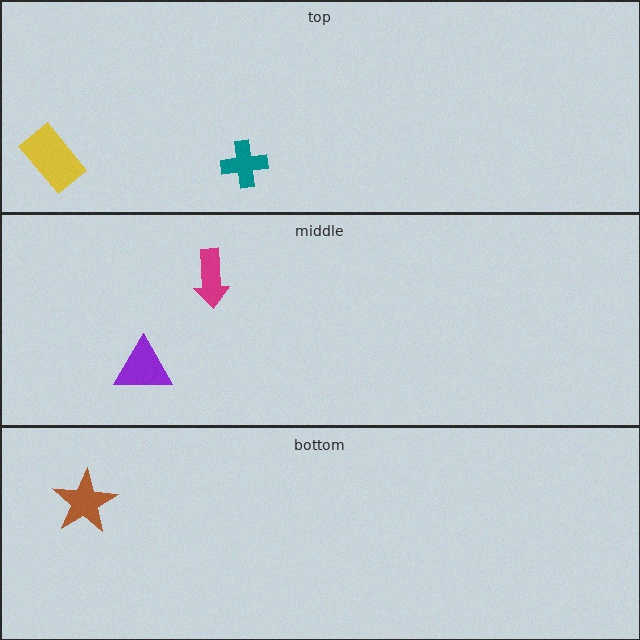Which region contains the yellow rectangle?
The top region.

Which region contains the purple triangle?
The middle region.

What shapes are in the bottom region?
The brown star.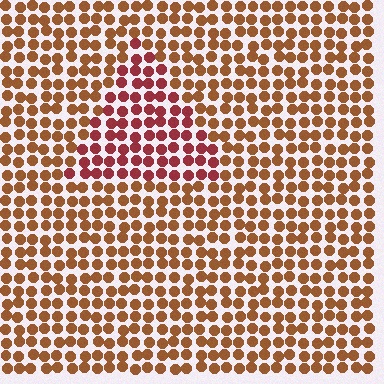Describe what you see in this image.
The image is filled with small brown elements in a uniform arrangement. A triangle-shaped region is visible where the elements are tinted to a slightly different hue, forming a subtle color boundary.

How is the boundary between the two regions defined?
The boundary is defined purely by a slight shift in hue (about 32 degrees). Spacing, size, and orientation are identical on both sides.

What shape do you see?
I see a triangle.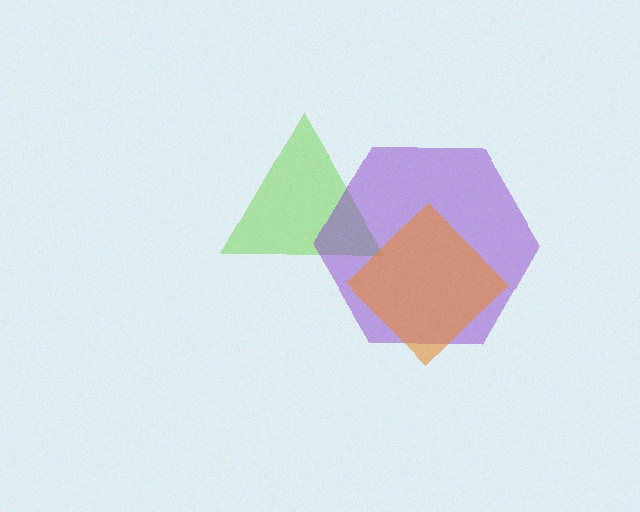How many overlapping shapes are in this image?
There are 3 overlapping shapes in the image.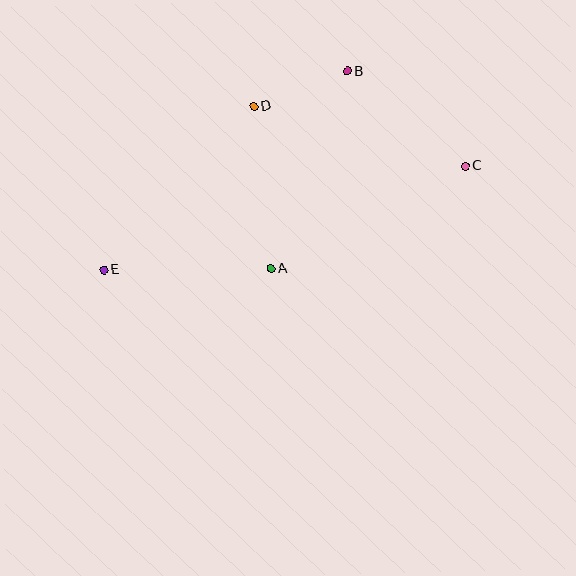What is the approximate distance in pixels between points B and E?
The distance between B and E is approximately 314 pixels.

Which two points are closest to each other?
Points B and D are closest to each other.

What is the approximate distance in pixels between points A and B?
The distance between A and B is approximately 211 pixels.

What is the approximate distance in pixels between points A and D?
The distance between A and D is approximately 163 pixels.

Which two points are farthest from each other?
Points C and E are farthest from each other.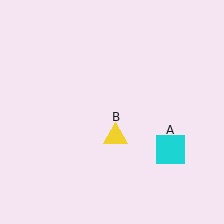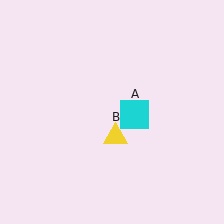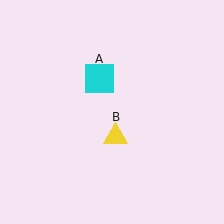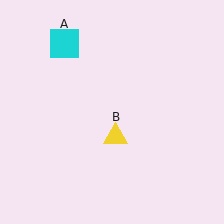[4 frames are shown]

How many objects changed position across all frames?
1 object changed position: cyan square (object A).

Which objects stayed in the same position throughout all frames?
Yellow triangle (object B) remained stationary.